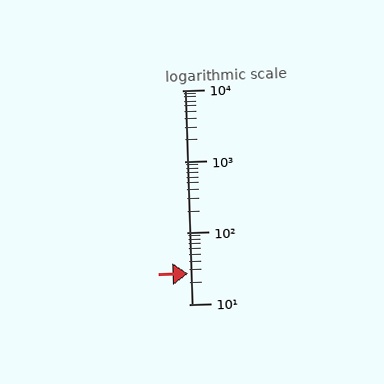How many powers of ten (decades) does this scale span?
The scale spans 3 decades, from 10 to 10000.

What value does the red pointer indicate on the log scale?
The pointer indicates approximately 27.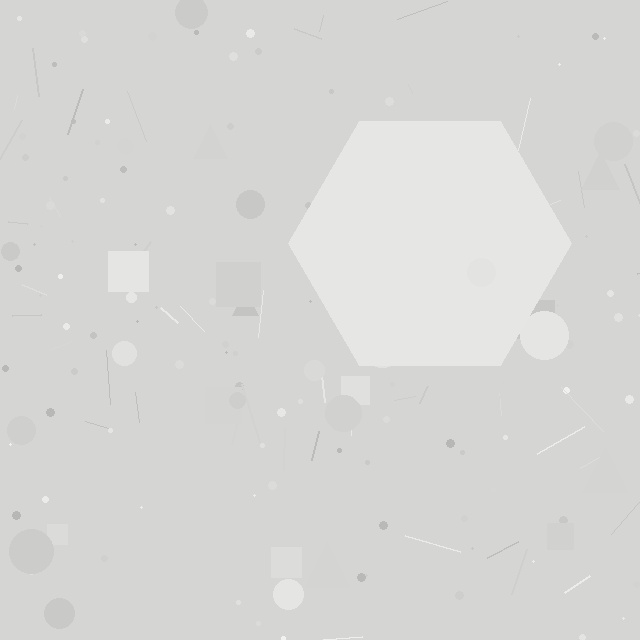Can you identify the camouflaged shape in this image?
The camouflaged shape is a hexagon.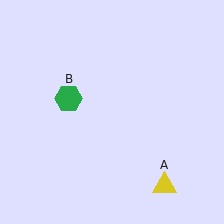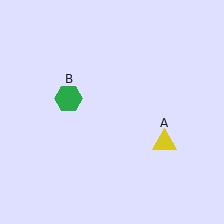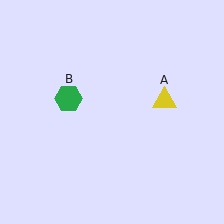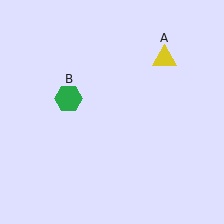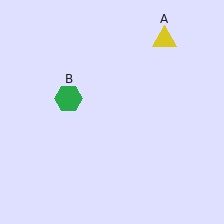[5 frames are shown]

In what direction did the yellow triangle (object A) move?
The yellow triangle (object A) moved up.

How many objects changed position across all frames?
1 object changed position: yellow triangle (object A).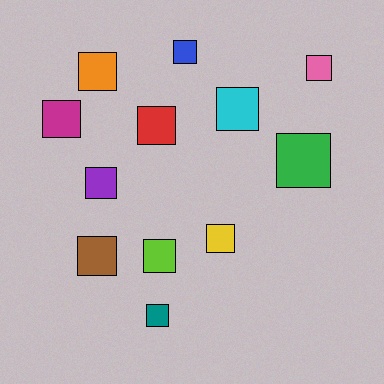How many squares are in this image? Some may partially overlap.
There are 12 squares.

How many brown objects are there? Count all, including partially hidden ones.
There is 1 brown object.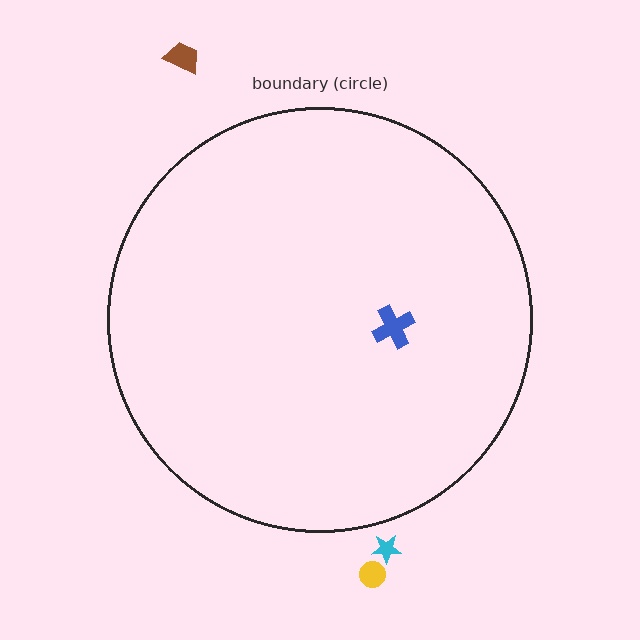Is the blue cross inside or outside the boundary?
Inside.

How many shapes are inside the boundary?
1 inside, 3 outside.